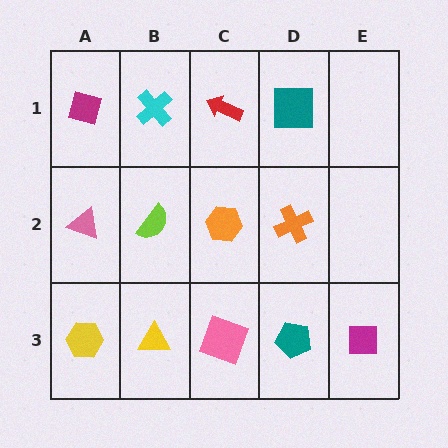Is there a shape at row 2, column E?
No, that cell is empty.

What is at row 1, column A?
A magenta diamond.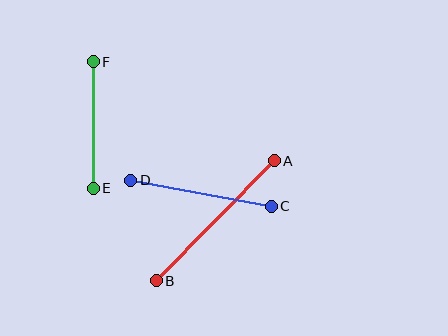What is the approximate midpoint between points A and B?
The midpoint is at approximately (215, 221) pixels.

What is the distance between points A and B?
The distance is approximately 168 pixels.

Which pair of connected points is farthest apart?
Points A and B are farthest apart.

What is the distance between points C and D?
The distance is approximately 143 pixels.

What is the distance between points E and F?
The distance is approximately 127 pixels.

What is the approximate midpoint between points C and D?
The midpoint is at approximately (201, 193) pixels.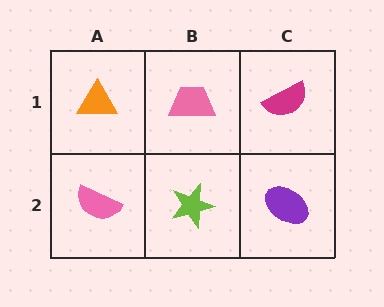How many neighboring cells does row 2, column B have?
3.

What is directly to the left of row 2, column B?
A pink semicircle.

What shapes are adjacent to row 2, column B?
A pink trapezoid (row 1, column B), a pink semicircle (row 2, column A), a purple ellipse (row 2, column C).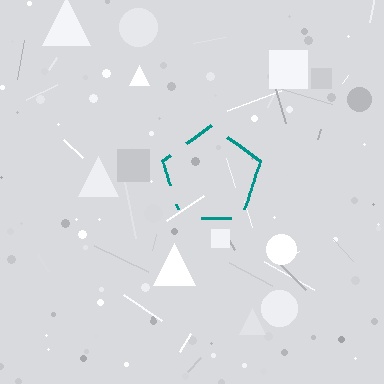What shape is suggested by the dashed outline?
The dashed outline suggests a pentagon.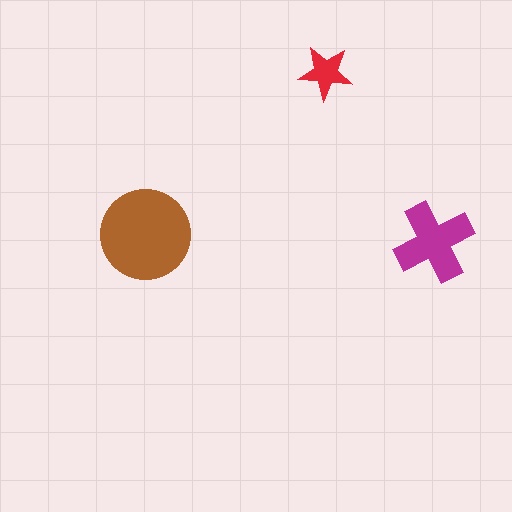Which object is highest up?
The red star is topmost.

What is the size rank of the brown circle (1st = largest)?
1st.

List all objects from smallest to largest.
The red star, the magenta cross, the brown circle.